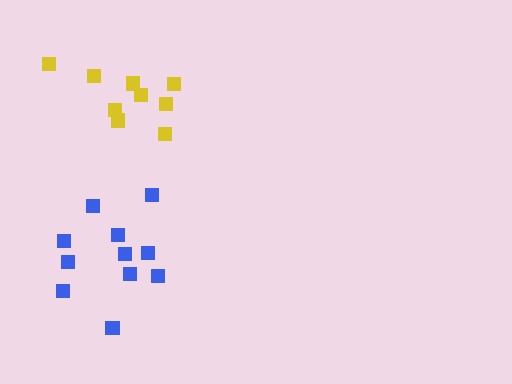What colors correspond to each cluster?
The clusters are colored: yellow, blue.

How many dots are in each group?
Group 1: 10 dots, Group 2: 11 dots (21 total).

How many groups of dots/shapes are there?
There are 2 groups.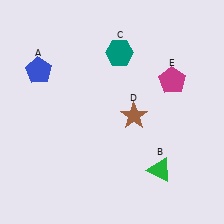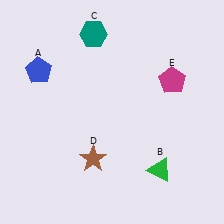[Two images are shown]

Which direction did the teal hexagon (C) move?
The teal hexagon (C) moved left.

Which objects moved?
The objects that moved are: the teal hexagon (C), the brown star (D).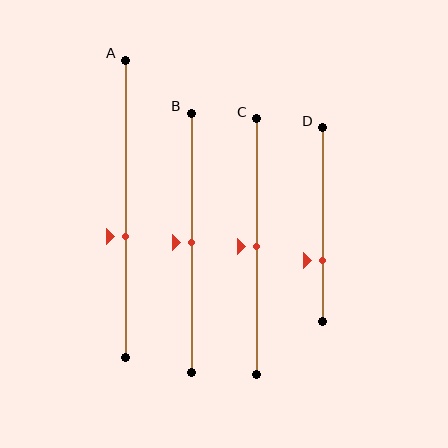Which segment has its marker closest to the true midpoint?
Segment B has its marker closest to the true midpoint.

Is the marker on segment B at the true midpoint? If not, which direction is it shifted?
Yes, the marker on segment B is at the true midpoint.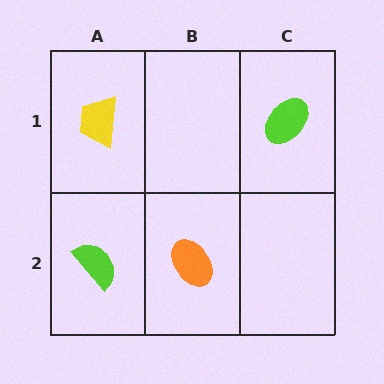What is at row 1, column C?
A lime ellipse.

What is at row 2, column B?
An orange ellipse.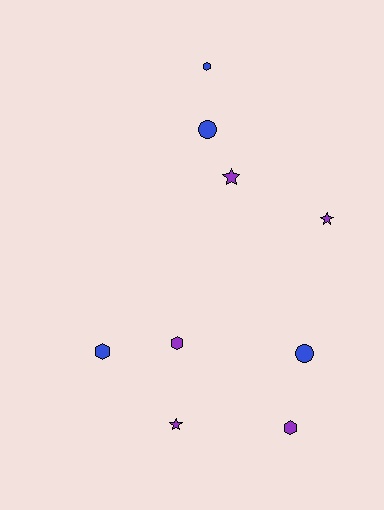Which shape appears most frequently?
Hexagon, with 4 objects.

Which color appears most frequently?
Purple, with 5 objects.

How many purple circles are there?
There are no purple circles.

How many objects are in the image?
There are 9 objects.